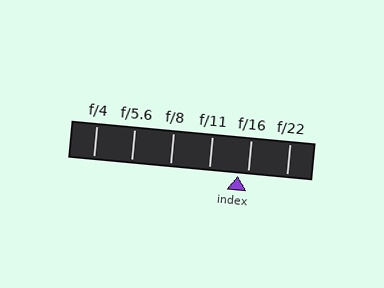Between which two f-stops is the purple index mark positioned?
The index mark is between f/11 and f/16.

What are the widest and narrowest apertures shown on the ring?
The widest aperture shown is f/4 and the narrowest is f/22.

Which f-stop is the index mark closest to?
The index mark is closest to f/16.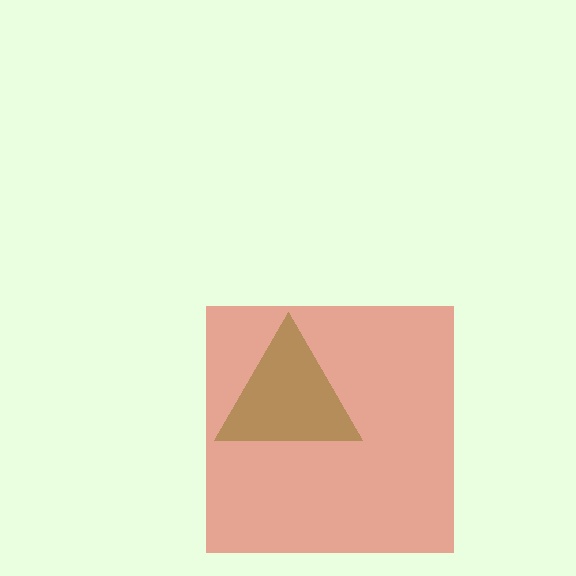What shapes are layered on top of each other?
The layered shapes are: a lime triangle, a red square.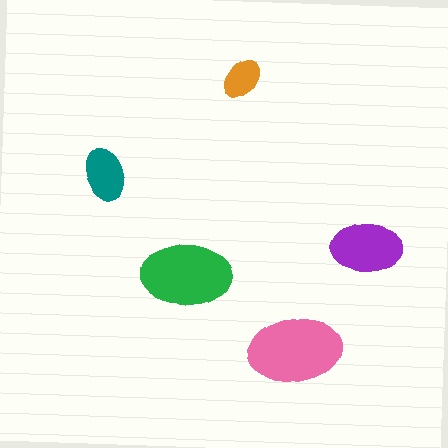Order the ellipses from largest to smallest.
the pink one, the green one, the purple one, the teal one, the orange one.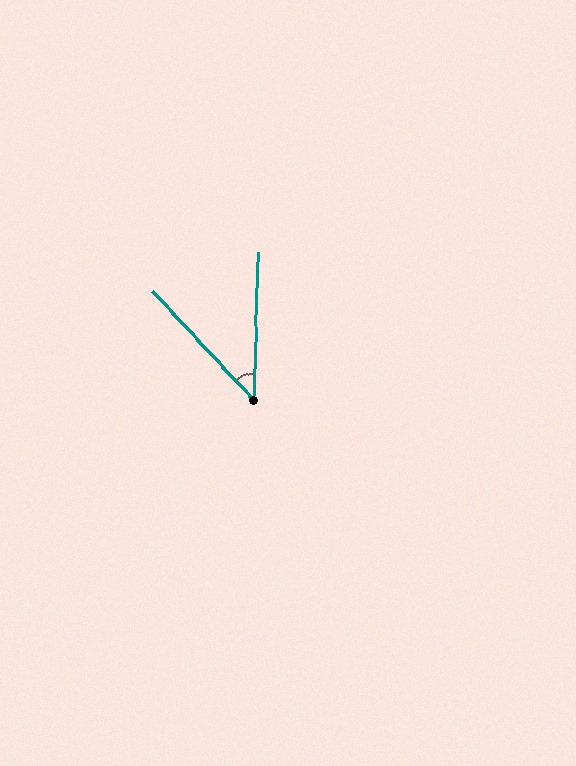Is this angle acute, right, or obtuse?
It is acute.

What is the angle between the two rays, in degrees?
Approximately 45 degrees.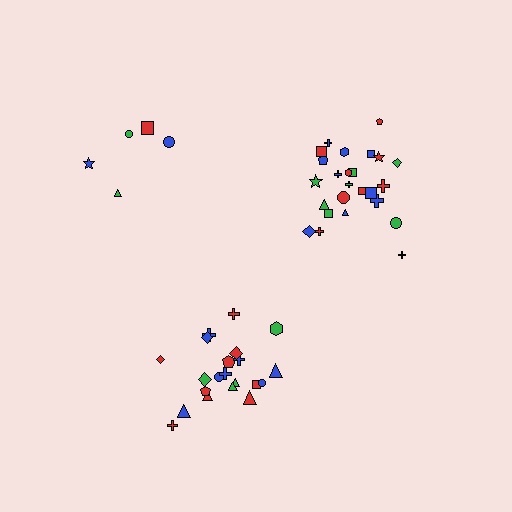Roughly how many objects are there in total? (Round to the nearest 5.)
Roughly 50 objects in total.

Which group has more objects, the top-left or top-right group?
The top-right group.